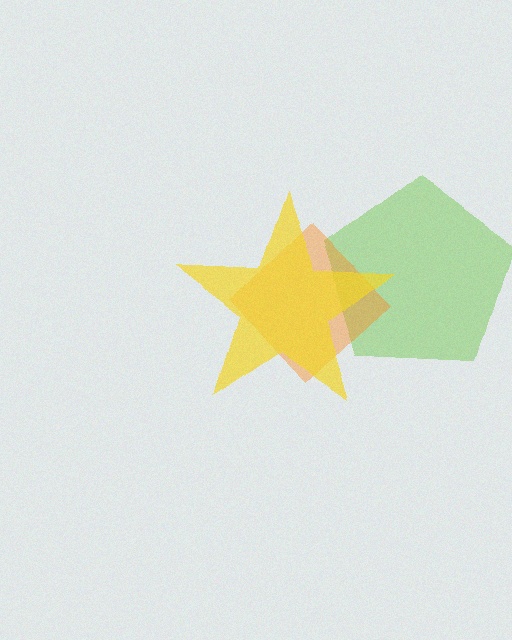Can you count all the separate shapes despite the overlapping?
Yes, there are 3 separate shapes.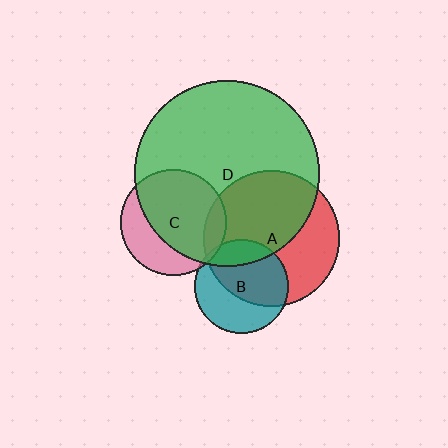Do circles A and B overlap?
Yes.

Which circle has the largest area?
Circle D (green).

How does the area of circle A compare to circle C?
Approximately 1.6 times.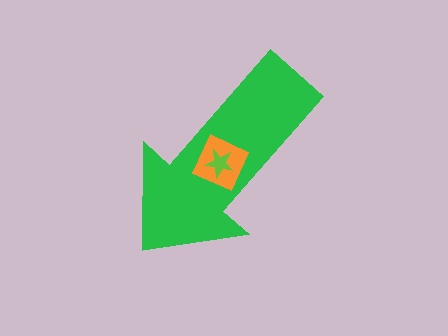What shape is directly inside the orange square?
The lime star.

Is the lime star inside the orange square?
Yes.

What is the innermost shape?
The lime star.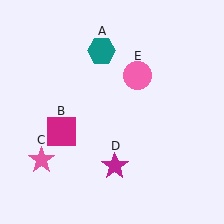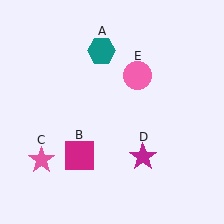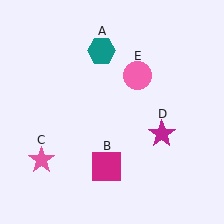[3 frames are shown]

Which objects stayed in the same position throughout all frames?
Teal hexagon (object A) and pink star (object C) and pink circle (object E) remained stationary.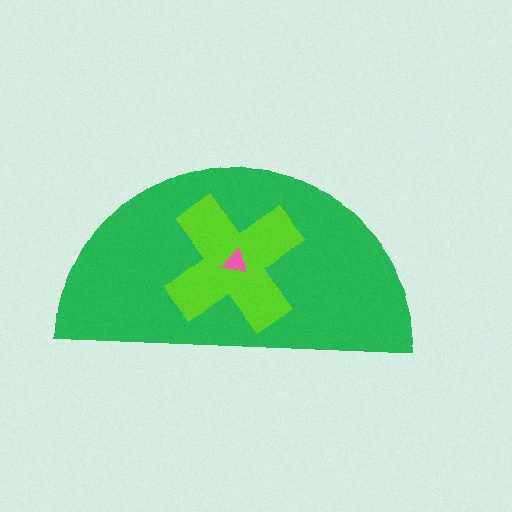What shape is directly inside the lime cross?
The pink triangle.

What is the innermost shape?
The pink triangle.